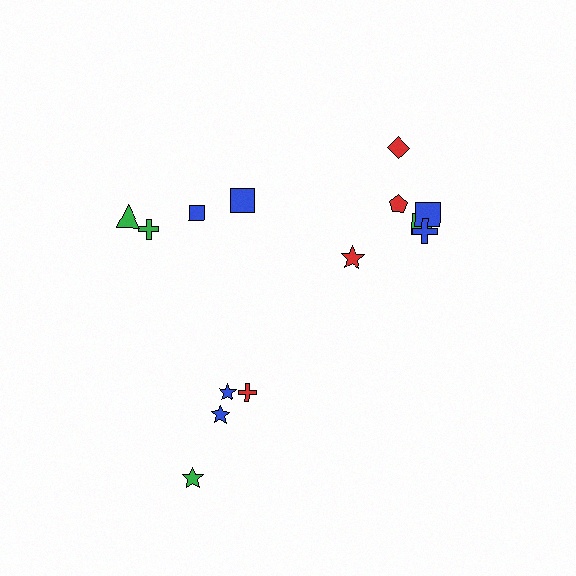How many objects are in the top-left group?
There are 4 objects.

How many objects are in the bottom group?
There are 4 objects.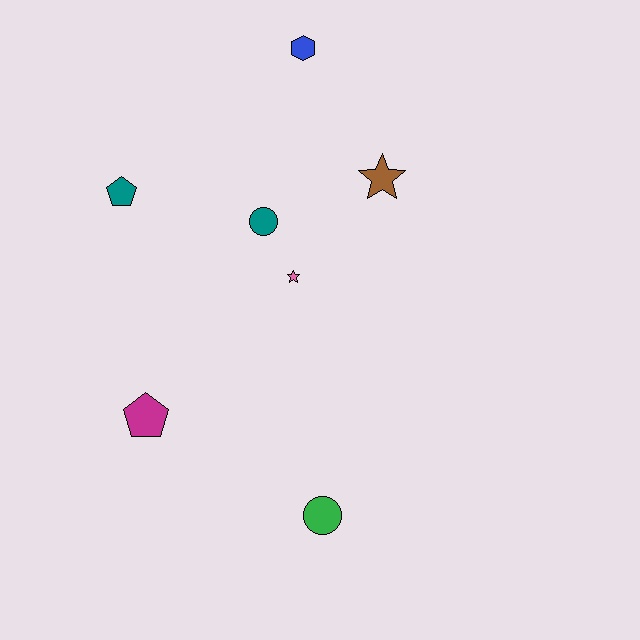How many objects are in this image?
There are 7 objects.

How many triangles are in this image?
There are no triangles.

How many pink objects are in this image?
There is 1 pink object.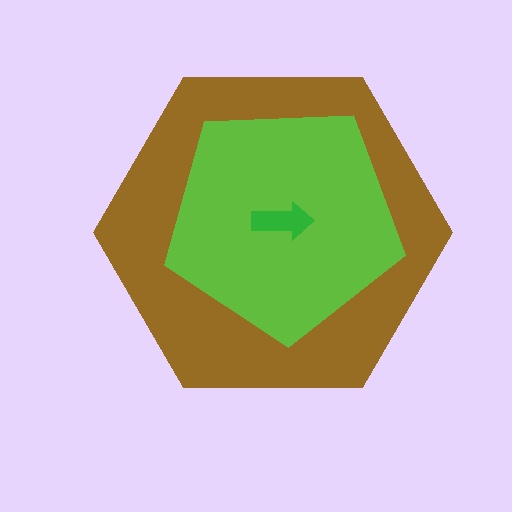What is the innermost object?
The green arrow.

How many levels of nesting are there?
3.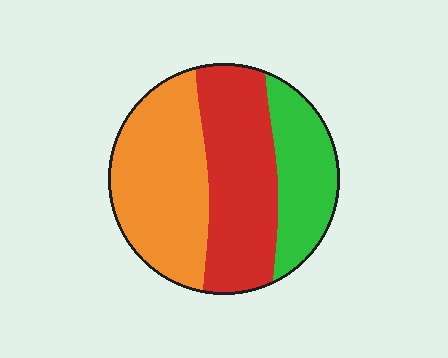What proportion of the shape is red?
Red takes up between a quarter and a half of the shape.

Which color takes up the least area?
Green, at roughly 25%.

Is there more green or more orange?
Orange.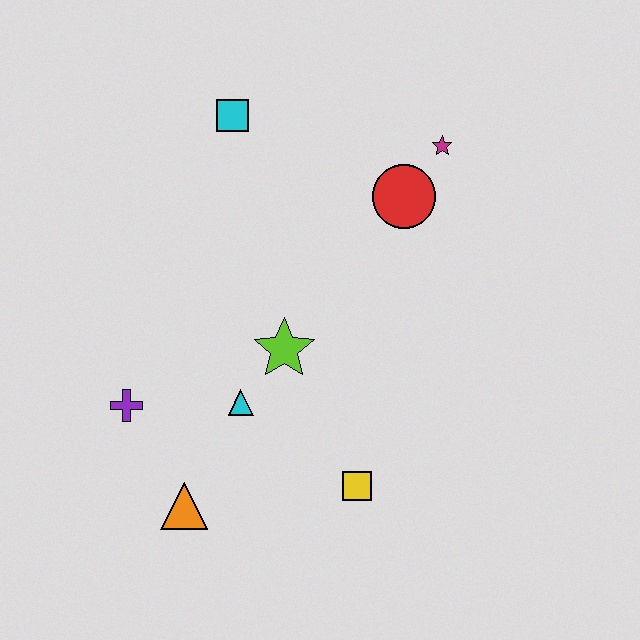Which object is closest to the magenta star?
The red circle is closest to the magenta star.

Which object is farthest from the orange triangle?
The magenta star is farthest from the orange triangle.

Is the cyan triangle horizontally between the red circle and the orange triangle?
Yes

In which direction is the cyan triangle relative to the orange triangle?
The cyan triangle is above the orange triangle.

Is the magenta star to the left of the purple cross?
No